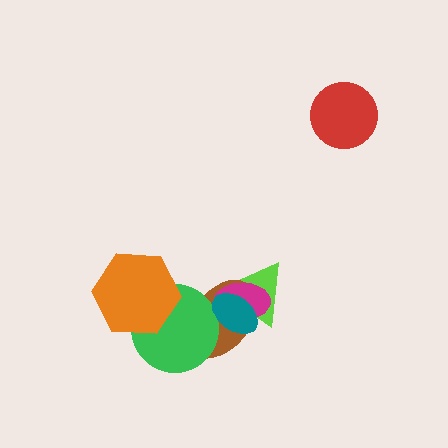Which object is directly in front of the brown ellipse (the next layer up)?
The green circle is directly in front of the brown ellipse.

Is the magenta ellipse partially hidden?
Yes, it is partially covered by another shape.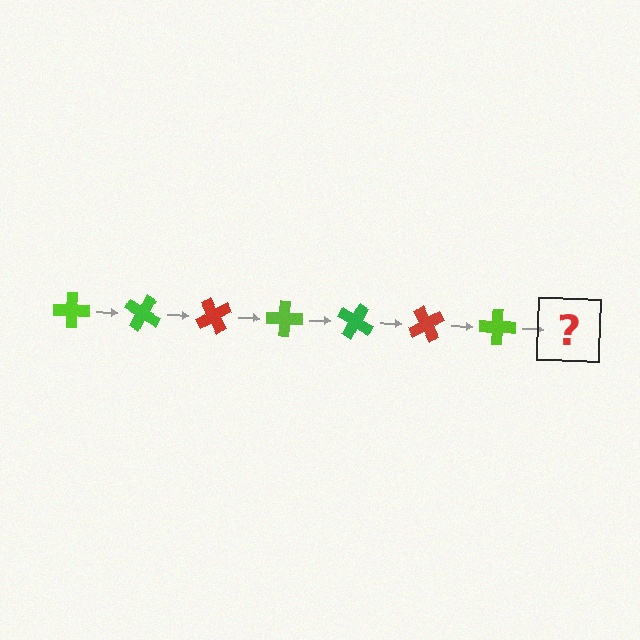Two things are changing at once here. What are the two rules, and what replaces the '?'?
The two rules are that it rotates 30 degrees each step and the color cycles through lime, green, and red. The '?' should be a green cross, rotated 210 degrees from the start.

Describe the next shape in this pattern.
It should be a green cross, rotated 210 degrees from the start.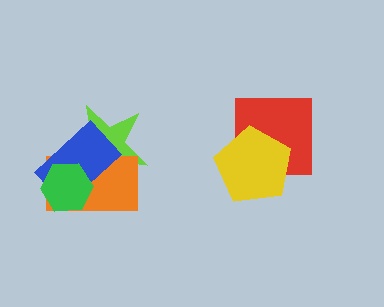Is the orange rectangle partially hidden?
Yes, it is partially covered by another shape.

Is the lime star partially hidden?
Yes, it is partially covered by another shape.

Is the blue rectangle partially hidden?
Yes, it is partially covered by another shape.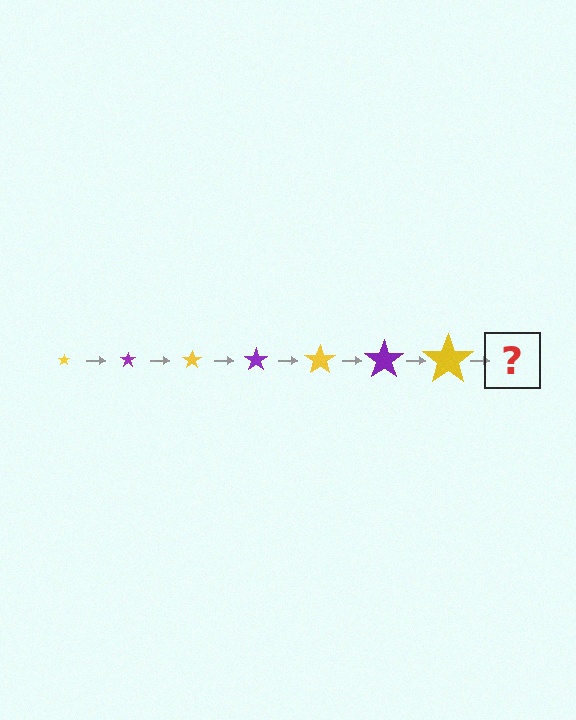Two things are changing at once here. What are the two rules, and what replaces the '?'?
The two rules are that the star grows larger each step and the color cycles through yellow and purple. The '?' should be a purple star, larger than the previous one.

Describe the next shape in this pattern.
It should be a purple star, larger than the previous one.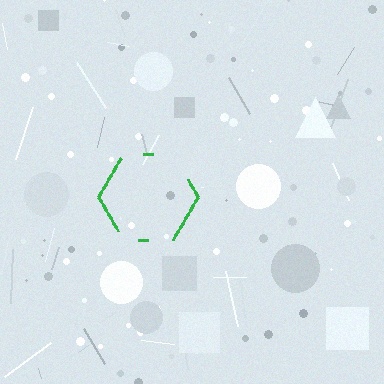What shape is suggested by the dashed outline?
The dashed outline suggests a hexagon.